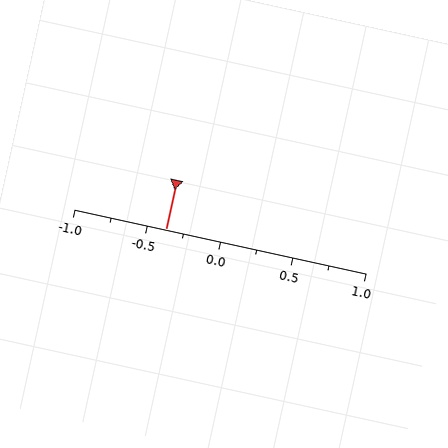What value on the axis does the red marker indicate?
The marker indicates approximately -0.38.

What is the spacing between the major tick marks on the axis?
The major ticks are spaced 0.5 apart.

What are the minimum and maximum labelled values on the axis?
The axis runs from -1.0 to 1.0.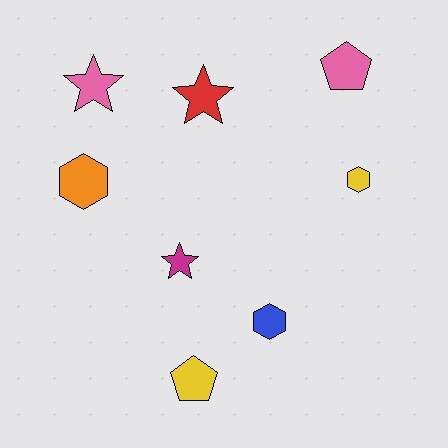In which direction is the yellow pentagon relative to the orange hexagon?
The yellow pentagon is below the orange hexagon.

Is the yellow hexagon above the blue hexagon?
Yes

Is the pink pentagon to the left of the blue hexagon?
No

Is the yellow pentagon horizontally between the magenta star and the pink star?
No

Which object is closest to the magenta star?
The blue hexagon is closest to the magenta star.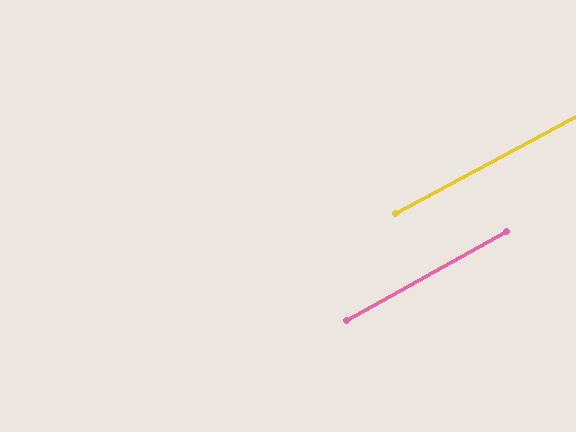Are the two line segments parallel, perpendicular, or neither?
Parallel — their directions differ by only 0.7°.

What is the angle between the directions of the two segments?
Approximately 1 degree.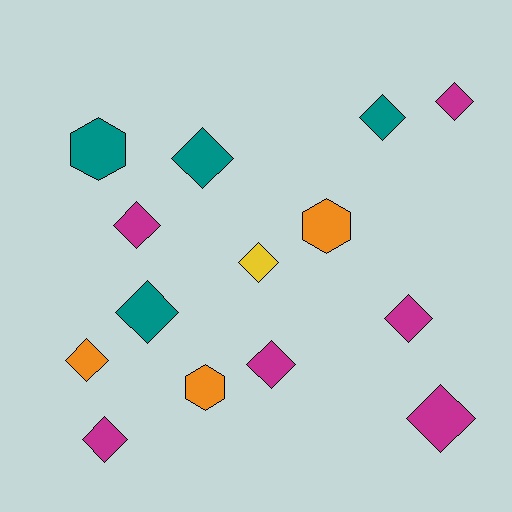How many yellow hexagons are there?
There are no yellow hexagons.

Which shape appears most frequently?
Diamond, with 11 objects.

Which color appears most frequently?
Magenta, with 6 objects.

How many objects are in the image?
There are 14 objects.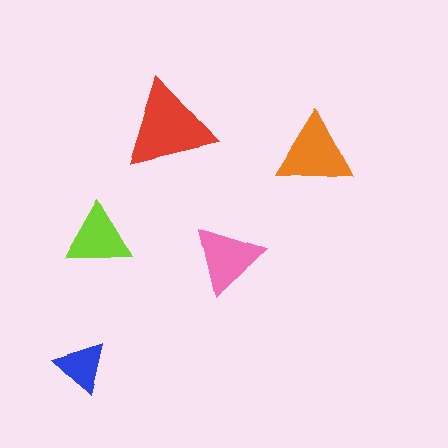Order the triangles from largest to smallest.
the red one, the orange one, the pink one, the lime one, the blue one.